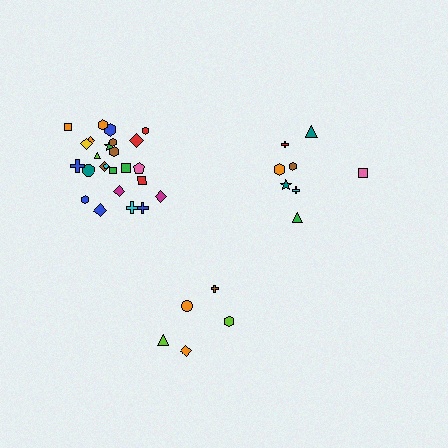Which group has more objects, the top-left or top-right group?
The top-left group.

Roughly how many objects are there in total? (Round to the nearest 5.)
Roughly 40 objects in total.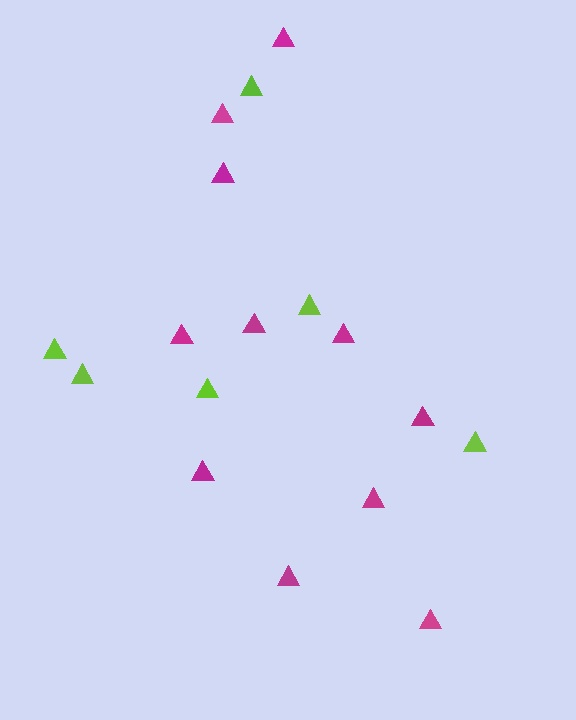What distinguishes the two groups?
There are 2 groups: one group of lime triangles (6) and one group of magenta triangles (11).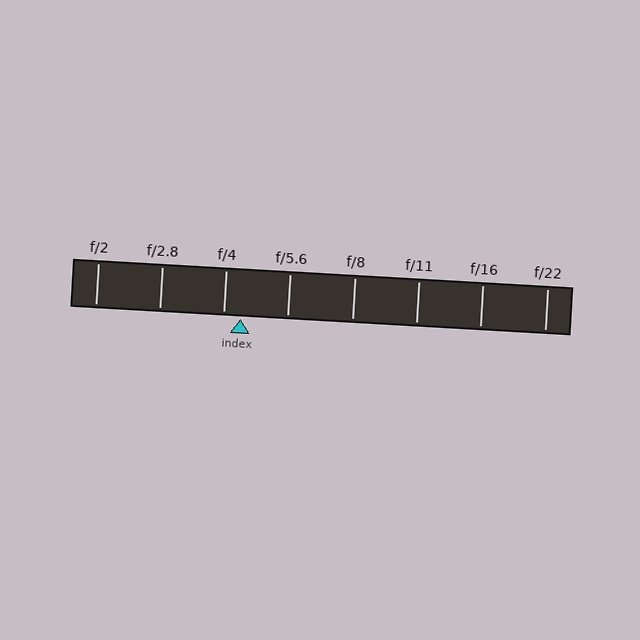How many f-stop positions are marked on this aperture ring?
There are 8 f-stop positions marked.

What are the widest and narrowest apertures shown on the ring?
The widest aperture shown is f/2 and the narrowest is f/22.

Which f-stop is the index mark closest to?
The index mark is closest to f/4.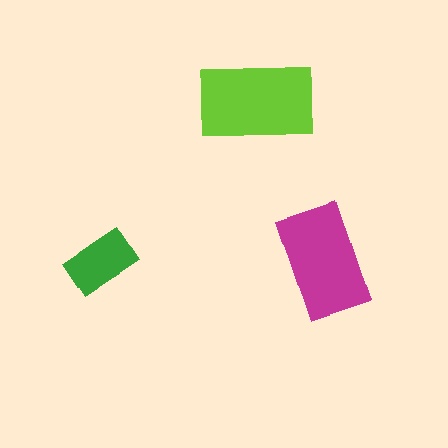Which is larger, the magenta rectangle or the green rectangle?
The magenta one.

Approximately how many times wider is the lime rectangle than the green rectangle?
About 1.5 times wider.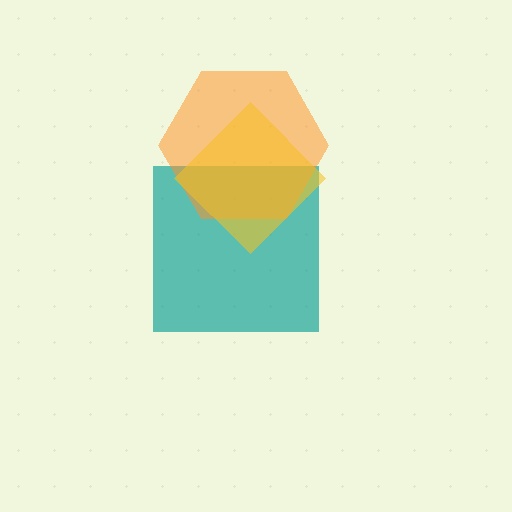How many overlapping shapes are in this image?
There are 3 overlapping shapes in the image.